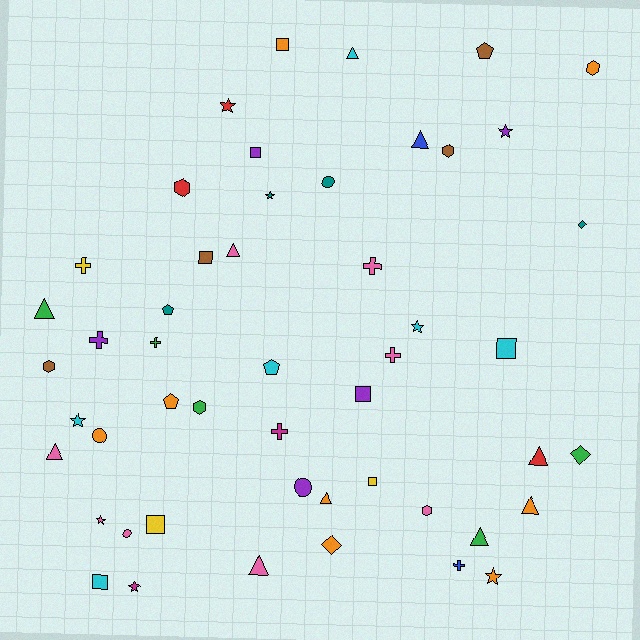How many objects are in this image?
There are 50 objects.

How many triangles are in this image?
There are 10 triangles.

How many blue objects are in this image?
There are 2 blue objects.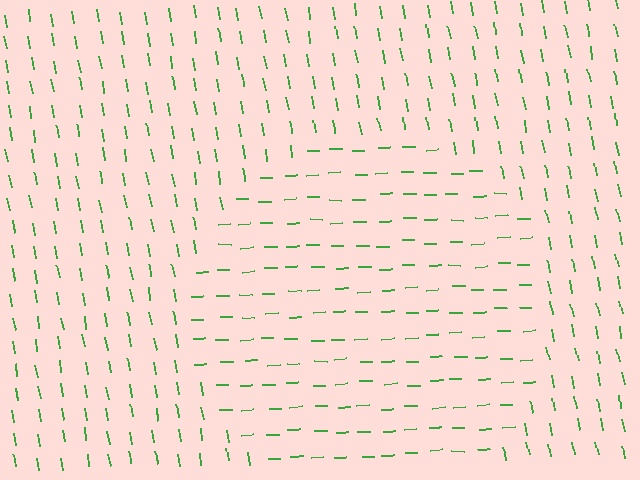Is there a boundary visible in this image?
Yes, there is a texture boundary formed by a change in line orientation.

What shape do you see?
I see a circle.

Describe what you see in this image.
The image is filled with small green line segments. A circle region in the image has lines oriented differently from the surrounding lines, creating a visible texture boundary.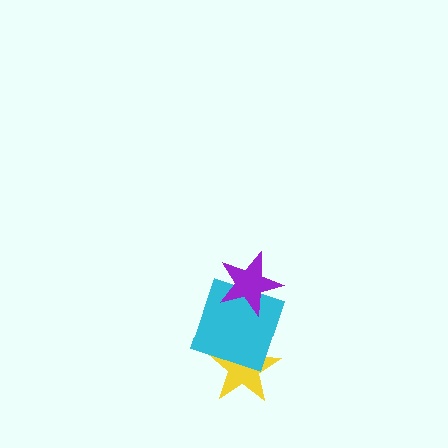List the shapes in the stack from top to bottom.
From top to bottom: the purple star, the cyan square, the yellow star.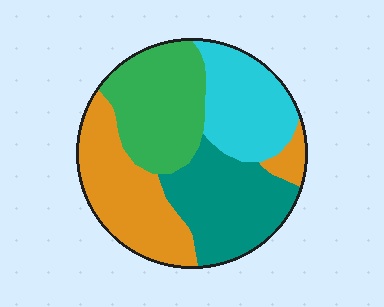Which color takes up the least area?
Cyan, at roughly 20%.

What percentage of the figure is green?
Green takes up about one quarter (1/4) of the figure.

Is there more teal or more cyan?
Teal.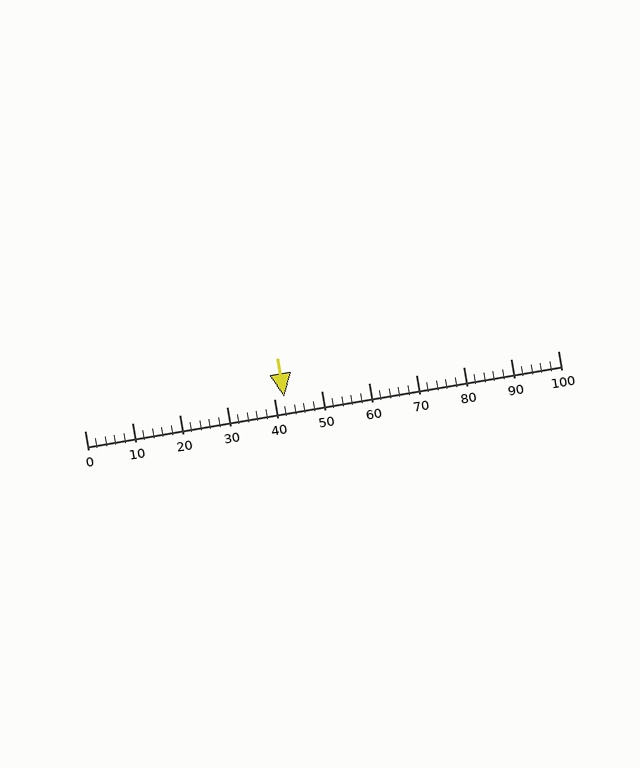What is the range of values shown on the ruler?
The ruler shows values from 0 to 100.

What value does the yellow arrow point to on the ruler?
The yellow arrow points to approximately 42.